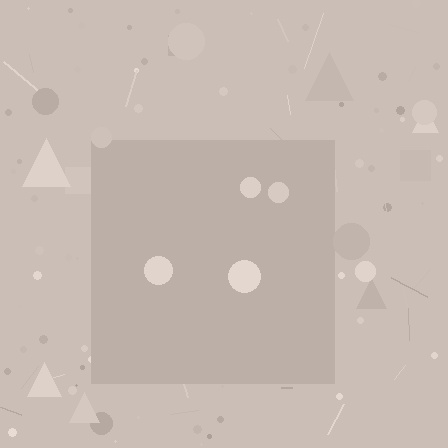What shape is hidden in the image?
A square is hidden in the image.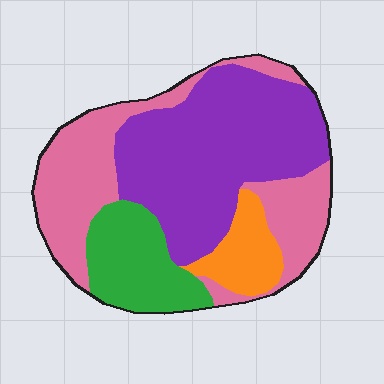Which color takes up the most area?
Purple, at roughly 45%.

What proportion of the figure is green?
Green covers 16% of the figure.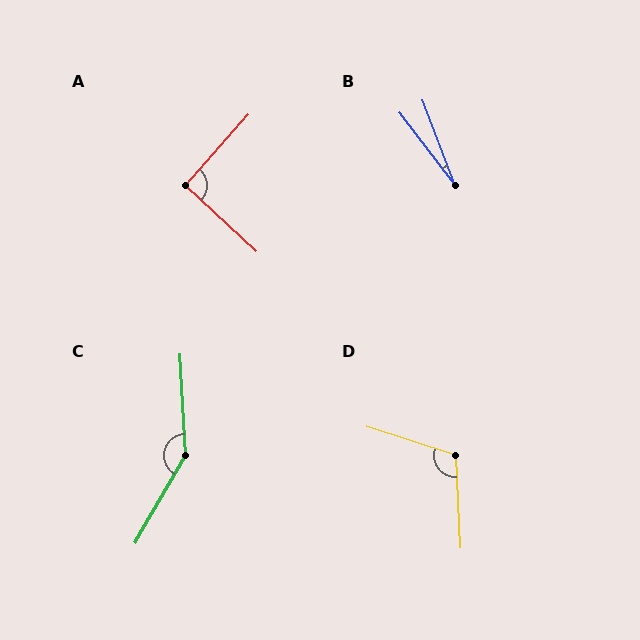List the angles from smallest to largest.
B (16°), A (92°), D (111°), C (147°).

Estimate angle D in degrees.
Approximately 111 degrees.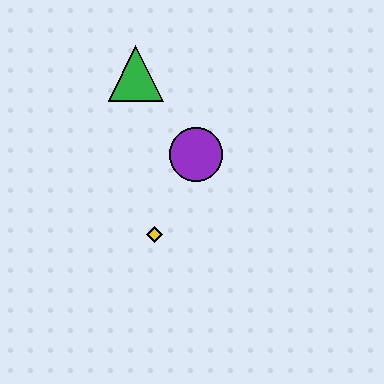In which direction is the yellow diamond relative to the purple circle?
The yellow diamond is below the purple circle.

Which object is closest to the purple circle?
The yellow diamond is closest to the purple circle.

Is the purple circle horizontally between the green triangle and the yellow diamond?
No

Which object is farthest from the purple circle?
The green triangle is farthest from the purple circle.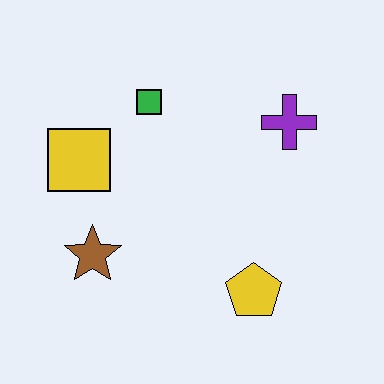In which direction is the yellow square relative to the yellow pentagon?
The yellow square is to the left of the yellow pentagon.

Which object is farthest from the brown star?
The purple cross is farthest from the brown star.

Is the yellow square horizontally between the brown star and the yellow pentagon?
No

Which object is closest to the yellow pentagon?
The brown star is closest to the yellow pentagon.